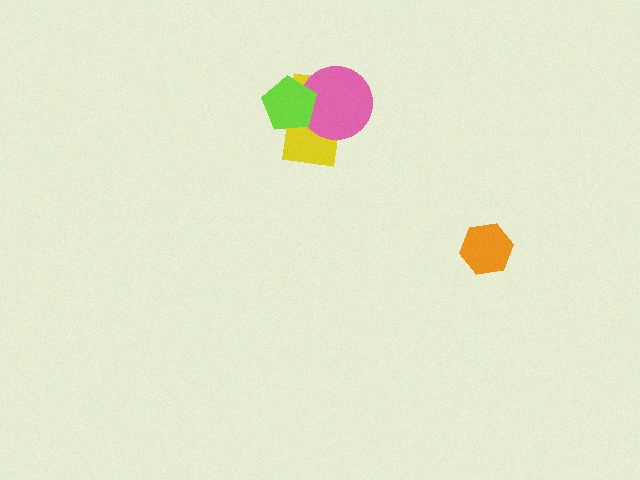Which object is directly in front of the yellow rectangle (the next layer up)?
The pink circle is directly in front of the yellow rectangle.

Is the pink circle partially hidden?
Yes, it is partially covered by another shape.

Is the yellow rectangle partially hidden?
Yes, it is partially covered by another shape.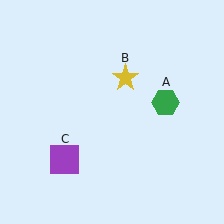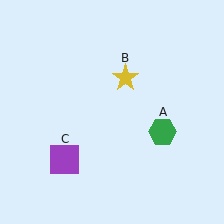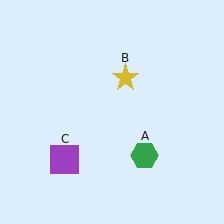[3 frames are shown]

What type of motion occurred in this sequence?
The green hexagon (object A) rotated clockwise around the center of the scene.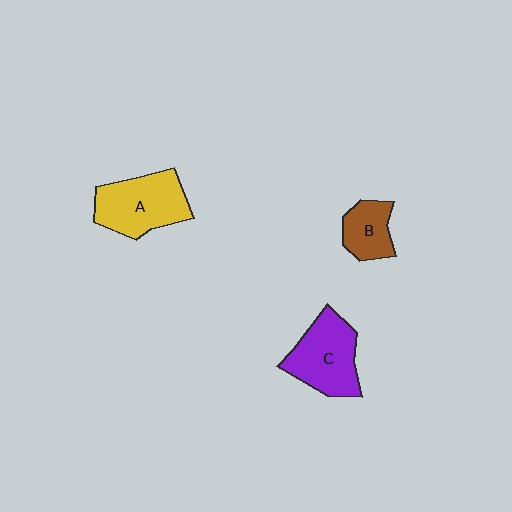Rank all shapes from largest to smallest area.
From largest to smallest: A (yellow), C (purple), B (brown).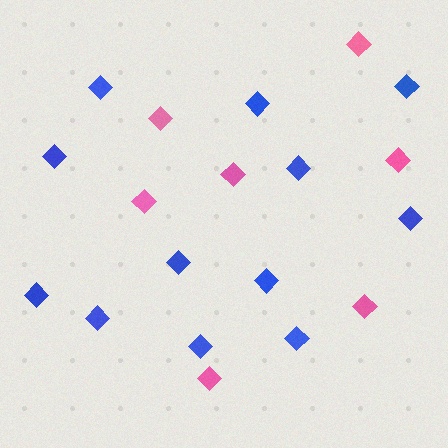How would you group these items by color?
There are 2 groups: one group of pink diamonds (7) and one group of blue diamonds (12).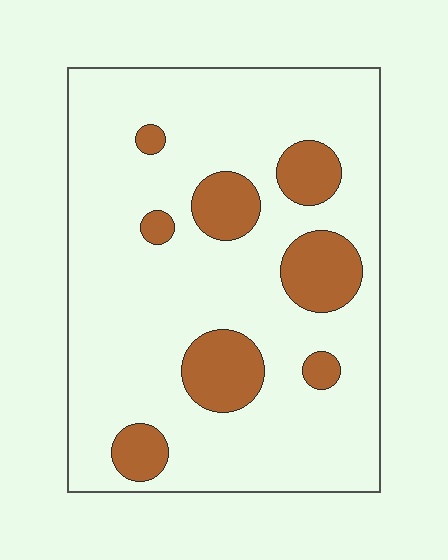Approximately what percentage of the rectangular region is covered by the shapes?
Approximately 20%.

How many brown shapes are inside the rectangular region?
8.